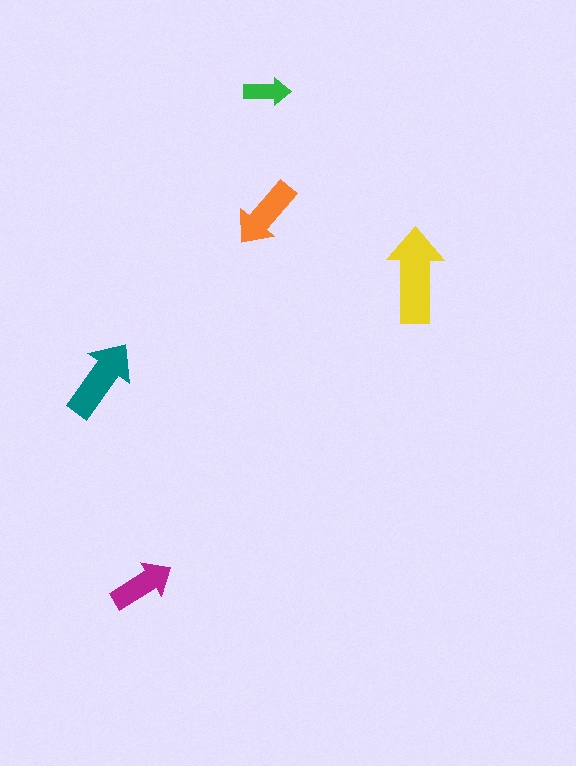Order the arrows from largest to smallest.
the yellow one, the teal one, the orange one, the magenta one, the green one.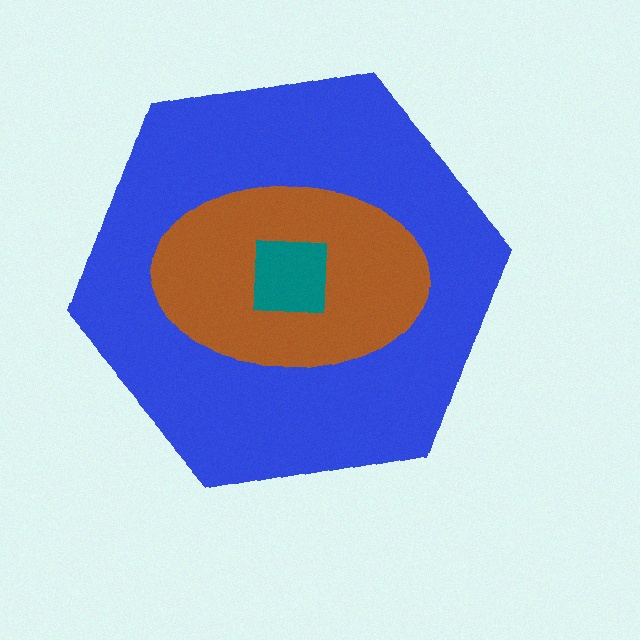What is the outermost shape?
The blue hexagon.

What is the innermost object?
The teal square.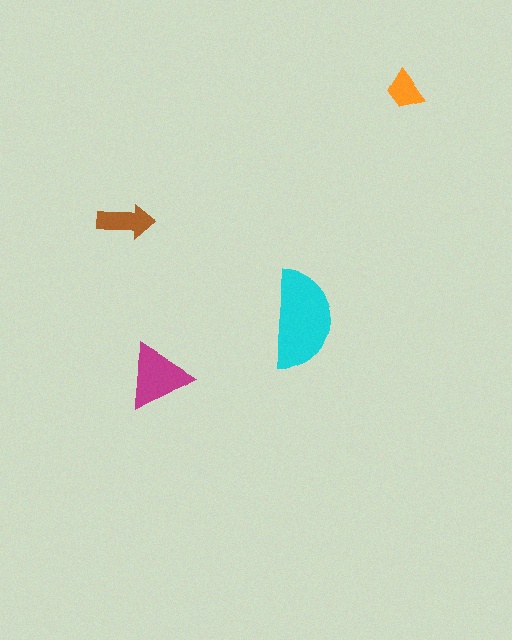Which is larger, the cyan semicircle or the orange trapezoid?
The cyan semicircle.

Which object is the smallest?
The orange trapezoid.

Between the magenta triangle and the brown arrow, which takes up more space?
The magenta triangle.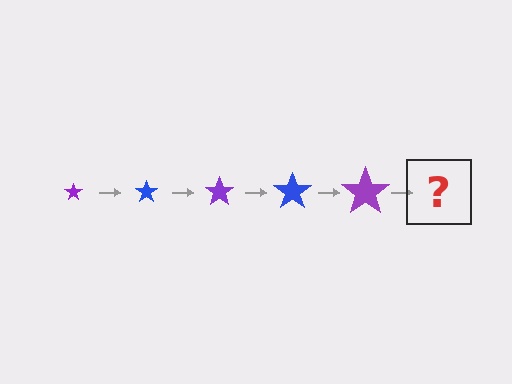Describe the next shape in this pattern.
It should be a blue star, larger than the previous one.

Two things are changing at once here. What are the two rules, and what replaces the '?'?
The two rules are that the star grows larger each step and the color cycles through purple and blue. The '?' should be a blue star, larger than the previous one.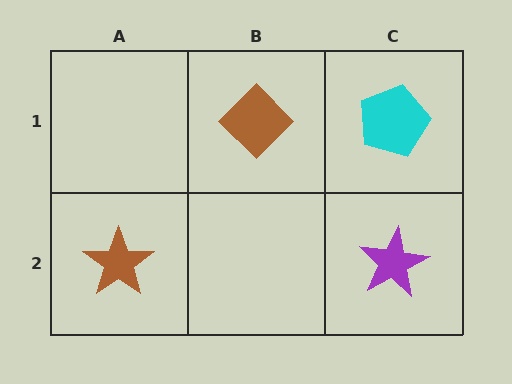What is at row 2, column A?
A brown star.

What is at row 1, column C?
A cyan pentagon.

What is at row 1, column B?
A brown diamond.